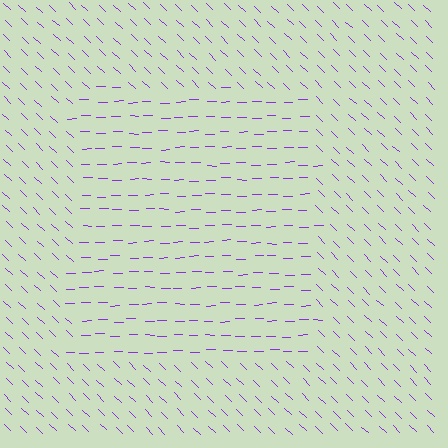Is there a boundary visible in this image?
Yes, there is a texture boundary formed by a change in line orientation.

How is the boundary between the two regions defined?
The boundary is defined purely by a change in line orientation (approximately 45 degrees difference). All lines are the same color and thickness.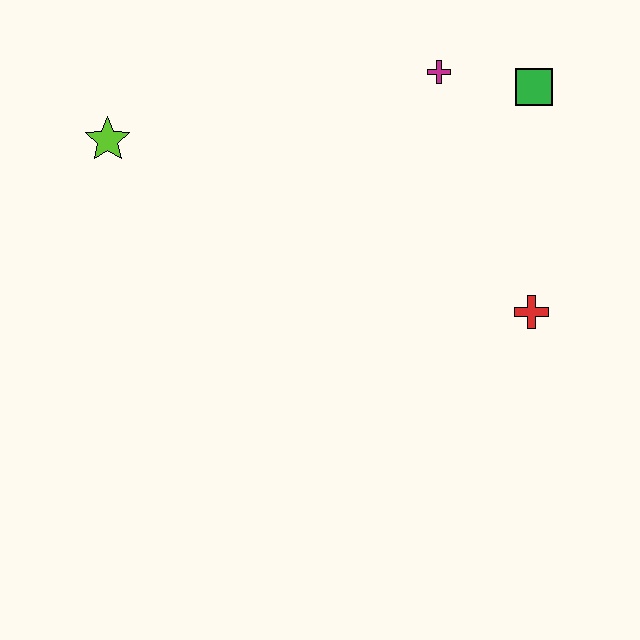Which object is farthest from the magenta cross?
The lime star is farthest from the magenta cross.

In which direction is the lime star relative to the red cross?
The lime star is to the left of the red cross.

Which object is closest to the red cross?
The green square is closest to the red cross.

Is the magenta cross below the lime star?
No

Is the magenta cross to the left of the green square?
Yes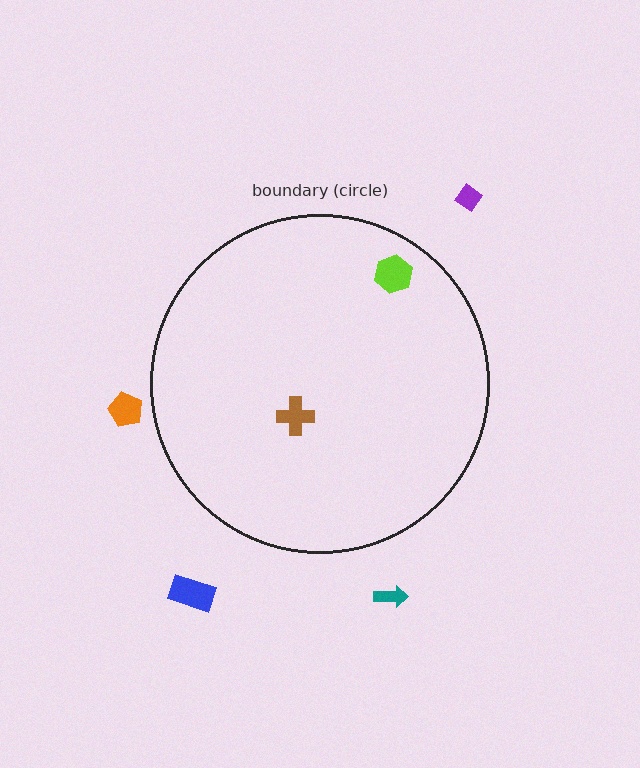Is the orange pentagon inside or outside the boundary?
Outside.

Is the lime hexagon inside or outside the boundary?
Inside.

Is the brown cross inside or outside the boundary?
Inside.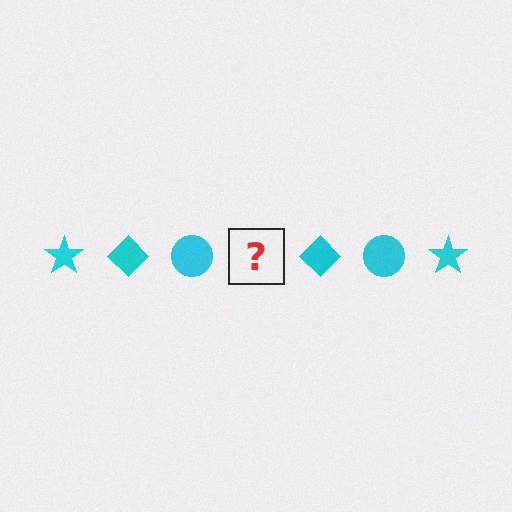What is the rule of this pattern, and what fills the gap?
The rule is that the pattern cycles through star, diamond, circle shapes in cyan. The gap should be filled with a cyan star.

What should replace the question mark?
The question mark should be replaced with a cyan star.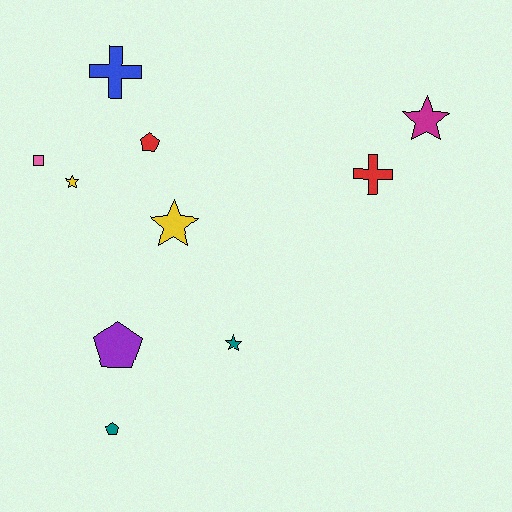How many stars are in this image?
There are 4 stars.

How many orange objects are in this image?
There are no orange objects.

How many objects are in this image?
There are 10 objects.